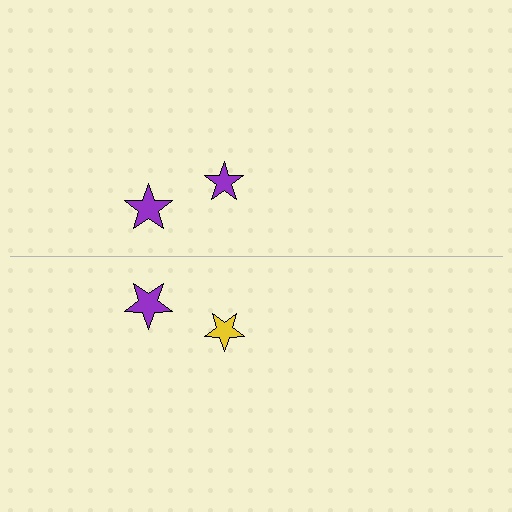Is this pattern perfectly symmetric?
No, the pattern is not perfectly symmetric. The yellow star on the bottom side breaks the symmetry — its mirror counterpart is purple.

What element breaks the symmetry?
The yellow star on the bottom side breaks the symmetry — its mirror counterpart is purple.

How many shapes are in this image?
There are 4 shapes in this image.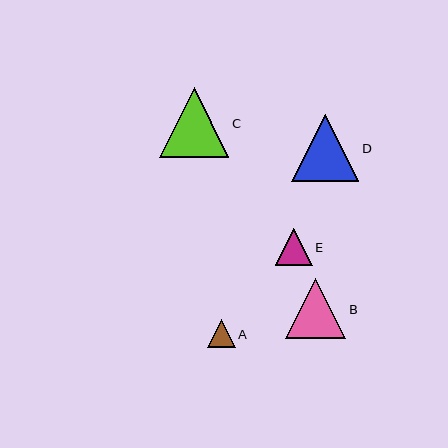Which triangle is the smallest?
Triangle A is the smallest with a size of approximately 28 pixels.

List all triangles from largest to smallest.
From largest to smallest: C, D, B, E, A.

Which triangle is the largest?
Triangle C is the largest with a size of approximately 69 pixels.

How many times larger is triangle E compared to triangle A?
Triangle E is approximately 1.3 times the size of triangle A.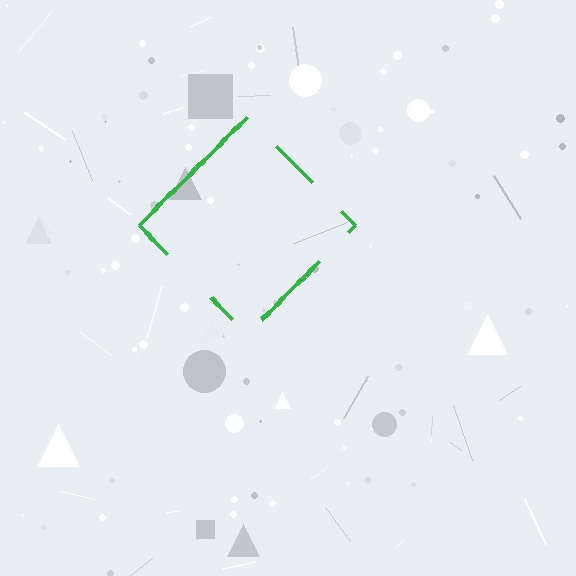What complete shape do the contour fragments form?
The contour fragments form a diamond.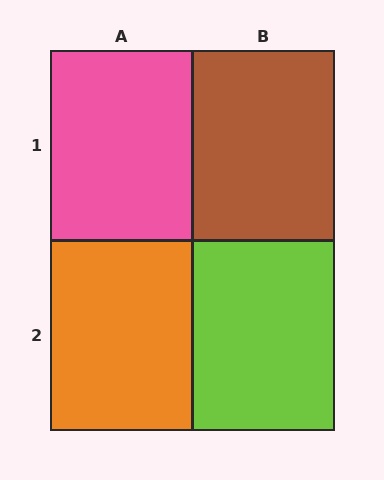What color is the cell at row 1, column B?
Brown.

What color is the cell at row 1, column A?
Pink.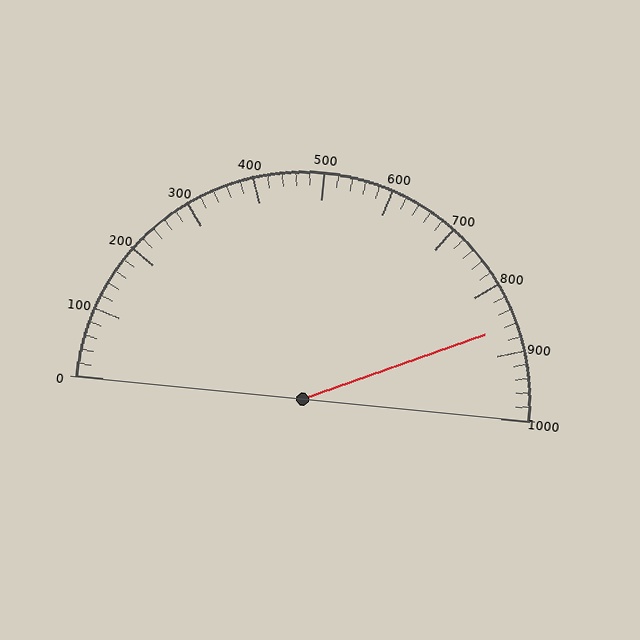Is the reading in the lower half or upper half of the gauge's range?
The reading is in the upper half of the range (0 to 1000).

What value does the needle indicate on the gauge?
The needle indicates approximately 860.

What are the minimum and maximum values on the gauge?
The gauge ranges from 0 to 1000.